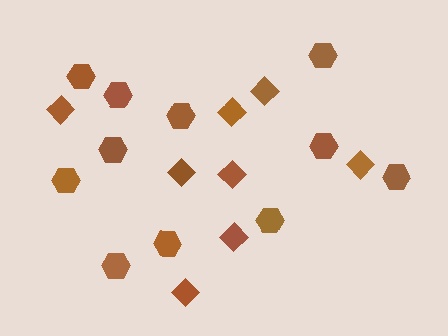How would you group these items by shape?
There are 2 groups: one group of hexagons (11) and one group of diamonds (8).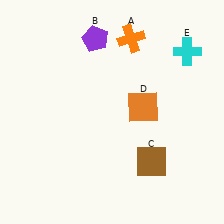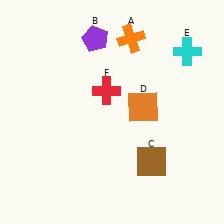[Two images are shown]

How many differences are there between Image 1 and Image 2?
There is 1 difference between the two images.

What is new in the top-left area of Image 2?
A red cross (F) was added in the top-left area of Image 2.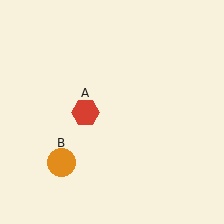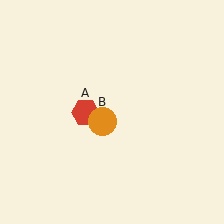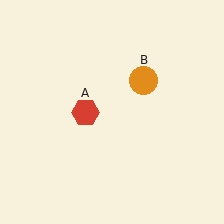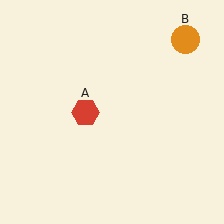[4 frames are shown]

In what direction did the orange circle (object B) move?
The orange circle (object B) moved up and to the right.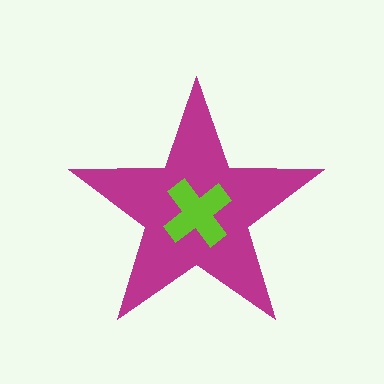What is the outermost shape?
The magenta star.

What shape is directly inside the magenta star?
The lime cross.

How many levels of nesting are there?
2.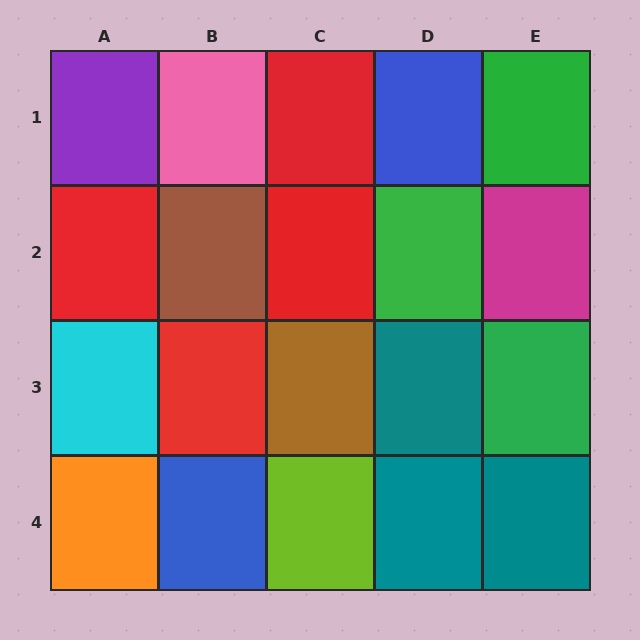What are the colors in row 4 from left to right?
Orange, blue, lime, teal, teal.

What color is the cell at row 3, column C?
Brown.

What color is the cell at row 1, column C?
Red.